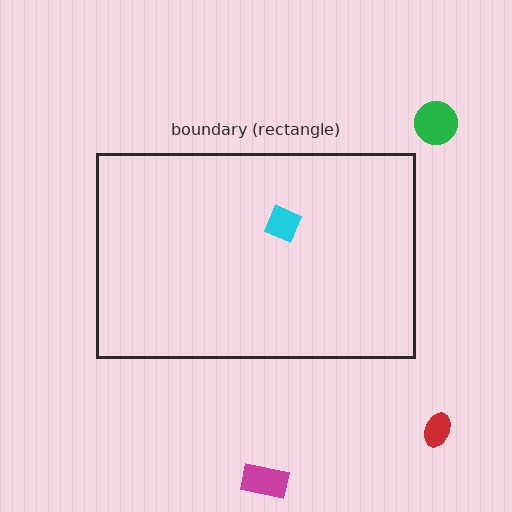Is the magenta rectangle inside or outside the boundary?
Outside.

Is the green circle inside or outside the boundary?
Outside.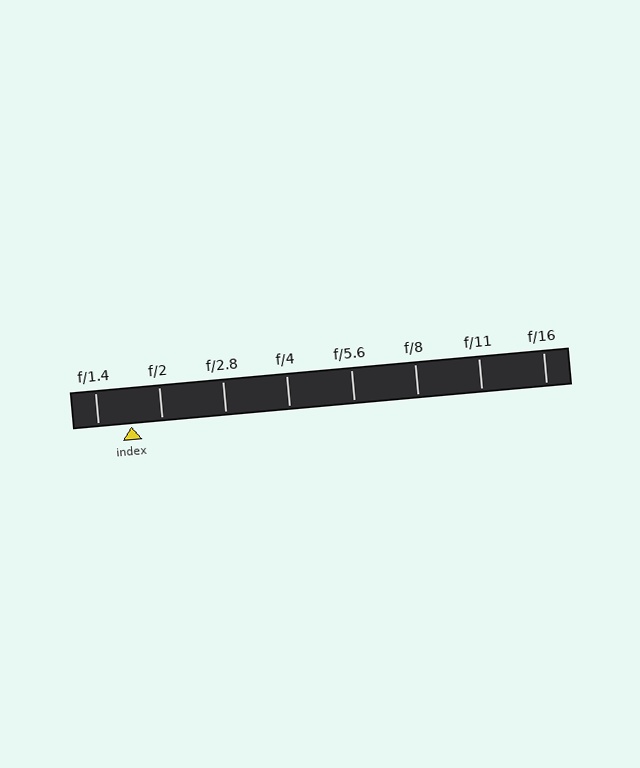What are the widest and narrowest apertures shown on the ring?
The widest aperture shown is f/1.4 and the narrowest is f/16.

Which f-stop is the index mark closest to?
The index mark is closest to f/2.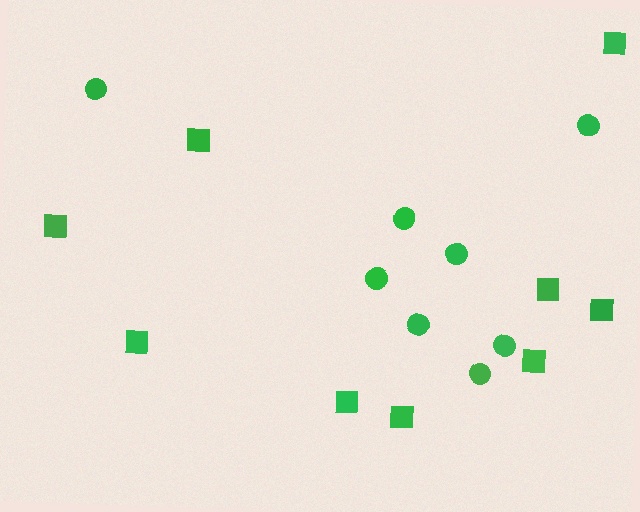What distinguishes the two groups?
There are 2 groups: one group of circles (8) and one group of squares (9).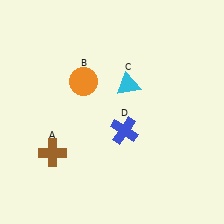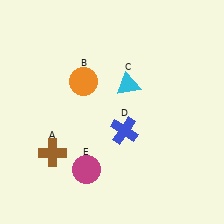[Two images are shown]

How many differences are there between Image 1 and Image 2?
There is 1 difference between the two images.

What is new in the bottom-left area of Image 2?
A magenta circle (E) was added in the bottom-left area of Image 2.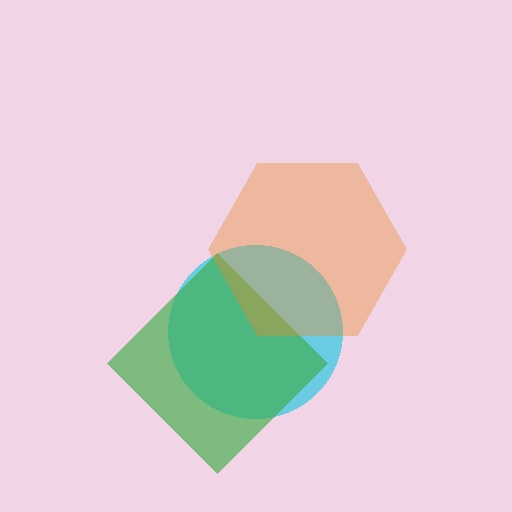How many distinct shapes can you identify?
There are 3 distinct shapes: a cyan circle, a green diamond, an orange hexagon.